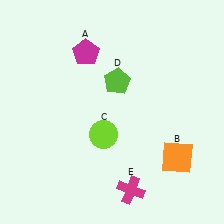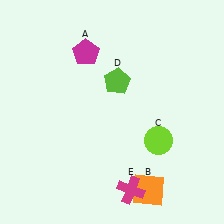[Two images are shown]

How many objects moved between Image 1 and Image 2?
2 objects moved between the two images.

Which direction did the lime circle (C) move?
The lime circle (C) moved right.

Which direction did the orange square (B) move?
The orange square (B) moved down.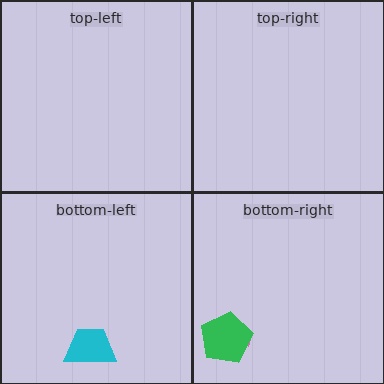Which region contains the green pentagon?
The bottom-right region.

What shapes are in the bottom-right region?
The pink arrow, the green pentagon.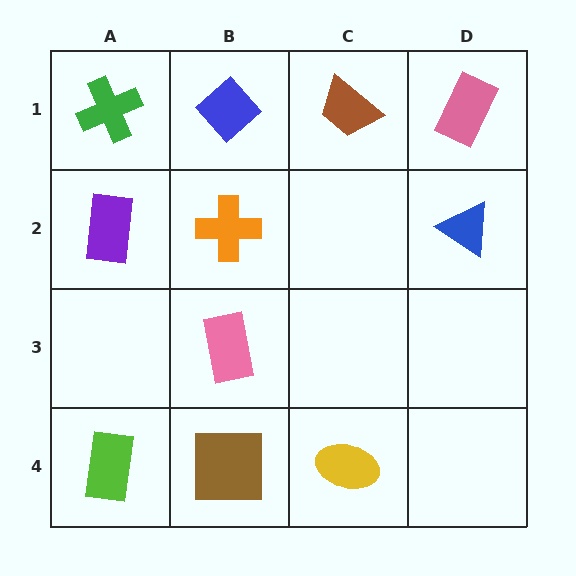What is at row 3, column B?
A pink rectangle.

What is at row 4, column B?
A brown square.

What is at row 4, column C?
A yellow ellipse.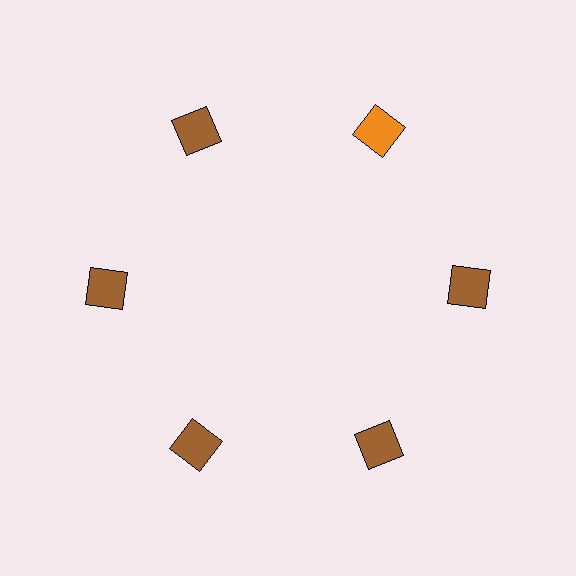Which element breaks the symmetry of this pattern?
The orange square at roughly the 1 o'clock position breaks the symmetry. All other shapes are brown squares.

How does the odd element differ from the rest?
It has a different color: orange instead of brown.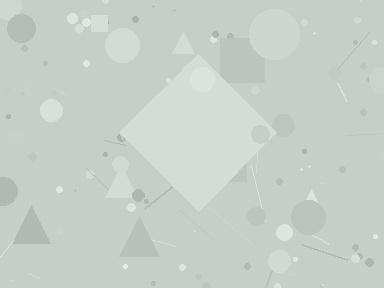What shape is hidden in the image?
A diamond is hidden in the image.